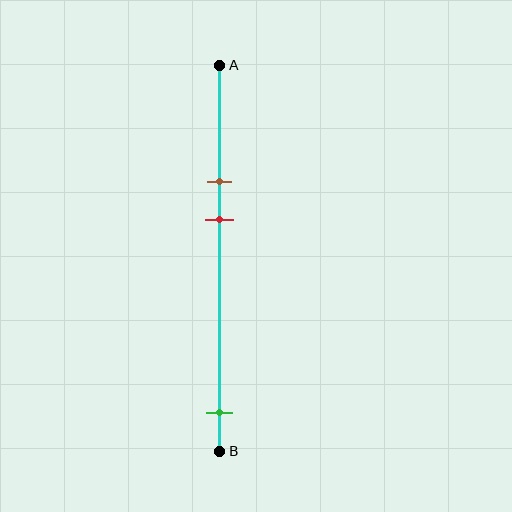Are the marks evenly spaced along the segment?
No, the marks are not evenly spaced.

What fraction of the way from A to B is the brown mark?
The brown mark is approximately 30% (0.3) of the way from A to B.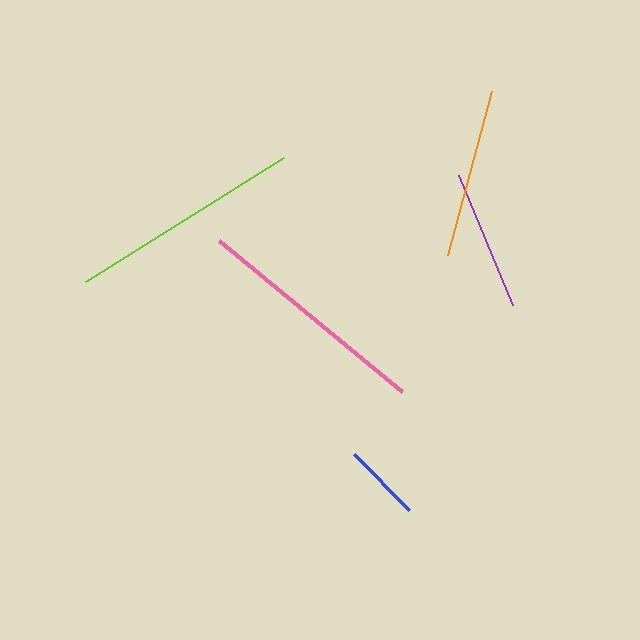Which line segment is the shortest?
The blue line is the shortest at approximately 78 pixels.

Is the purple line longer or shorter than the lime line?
The lime line is longer than the purple line.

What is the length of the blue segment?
The blue segment is approximately 78 pixels long.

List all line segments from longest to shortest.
From longest to shortest: pink, lime, orange, purple, blue.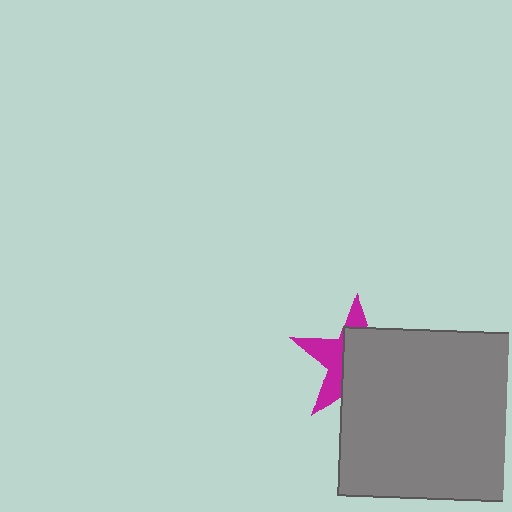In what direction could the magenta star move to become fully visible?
The magenta star could move toward the upper-left. That would shift it out from behind the gray rectangle entirely.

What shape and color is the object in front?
The object in front is a gray rectangle.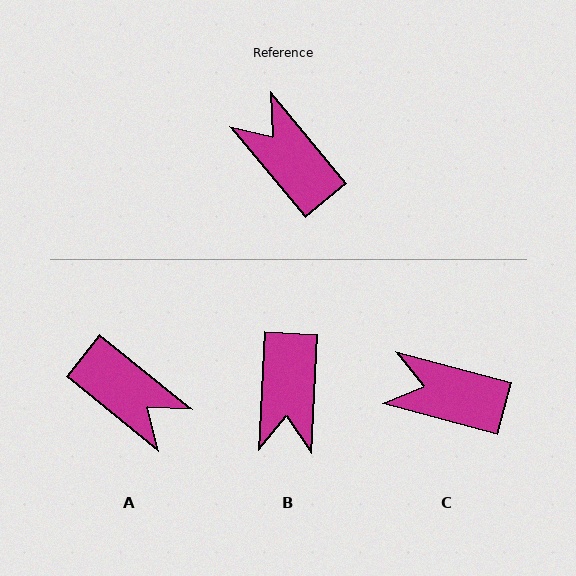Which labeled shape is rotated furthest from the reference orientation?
A, about 169 degrees away.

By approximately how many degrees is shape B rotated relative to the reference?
Approximately 137 degrees counter-clockwise.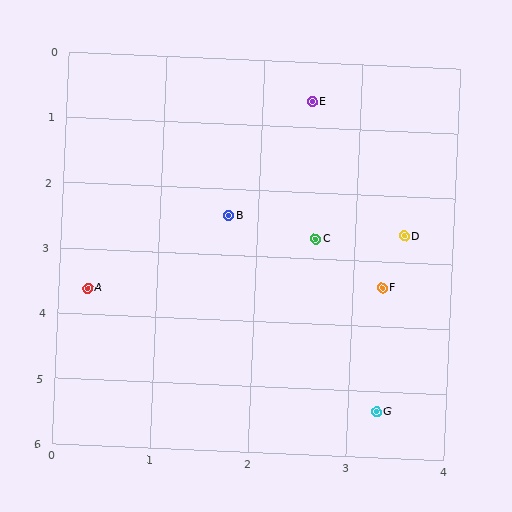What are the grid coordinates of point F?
Point F is at approximately (3.3, 3.4).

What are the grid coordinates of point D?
Point D is at approximately (3.5, 2.6).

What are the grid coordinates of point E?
Point E is at approximately (2.5, 0.6).